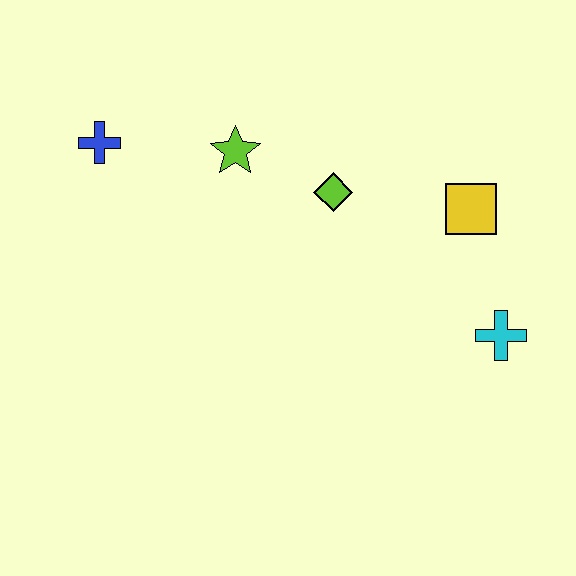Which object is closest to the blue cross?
The lime star is closest to the blue cross.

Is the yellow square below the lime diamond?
Yes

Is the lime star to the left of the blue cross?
No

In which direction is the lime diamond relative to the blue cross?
The lime diamond is to the right of the blue cross.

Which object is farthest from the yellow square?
The blue cross is farthest from the yellow square.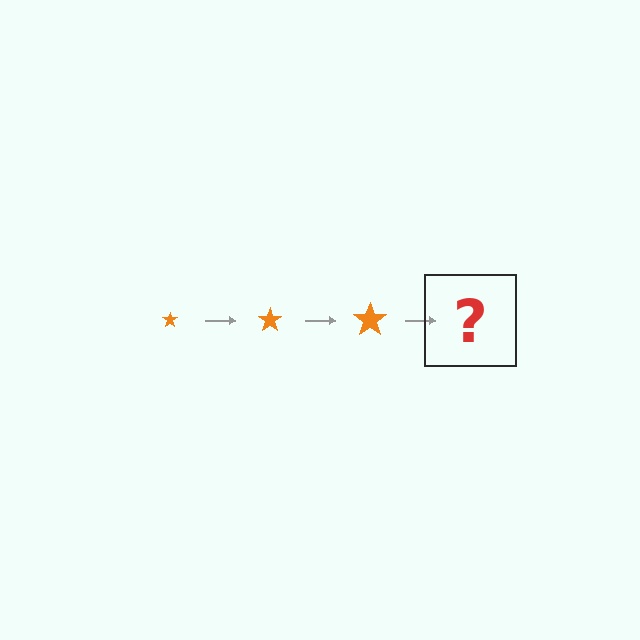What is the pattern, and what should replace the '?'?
The pattern is that the star gets progressively larger each step. The '?' should be an orange star, larger than the previous one.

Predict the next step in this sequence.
The next step is an orange star, larger than the previous one.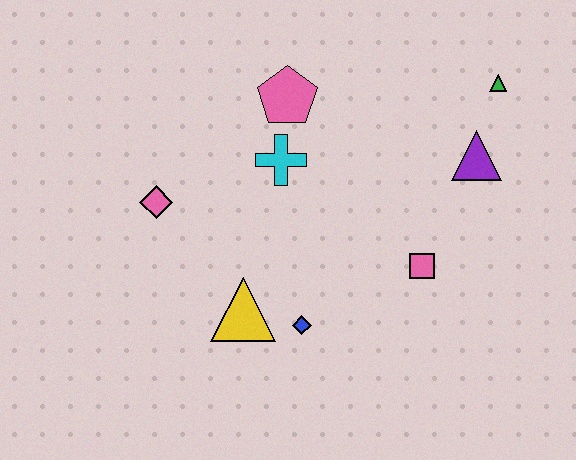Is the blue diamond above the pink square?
No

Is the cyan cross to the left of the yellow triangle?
No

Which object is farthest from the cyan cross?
The green triangle is farthest from the cyan cross.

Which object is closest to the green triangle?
The purple triangle is closest to the green triangle.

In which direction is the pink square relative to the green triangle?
The pink square is below the green triangle.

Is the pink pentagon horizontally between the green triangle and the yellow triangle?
Yes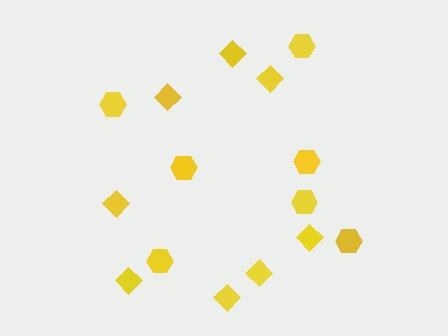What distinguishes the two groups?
There are 2 groups: one group of diamonds (8) and one group of hexagons (7).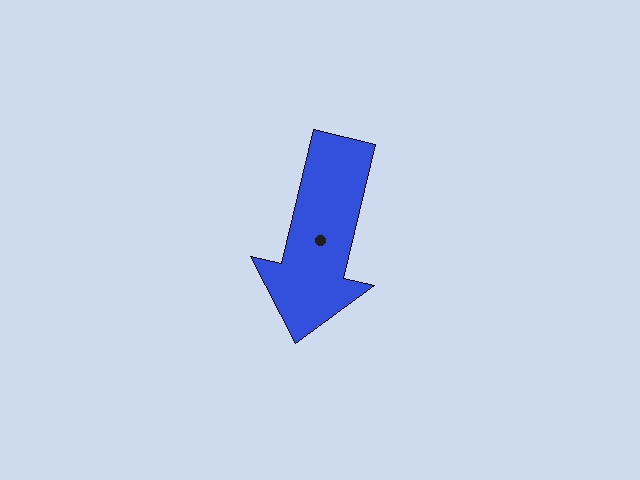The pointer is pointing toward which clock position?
Roughly 6 o'clock.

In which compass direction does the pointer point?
South.